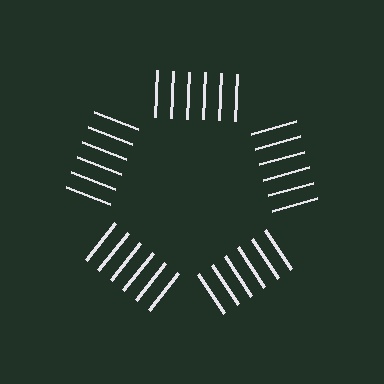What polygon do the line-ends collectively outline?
An illusory pentagon — the line segments terminate on its edges but no continuous stroke is drawn.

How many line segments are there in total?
30 — 6 along each of the 5 edges.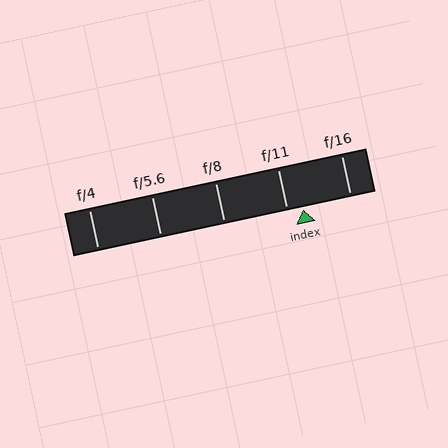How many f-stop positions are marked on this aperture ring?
There are 5 f-stop positions marked.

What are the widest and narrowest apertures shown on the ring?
The widest aperture shown is f/4 and the narrowest is f/16.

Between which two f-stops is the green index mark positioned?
The index mark is between f/11 and f/16.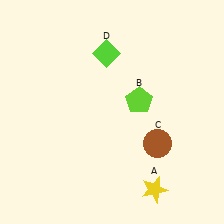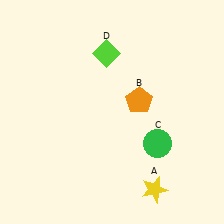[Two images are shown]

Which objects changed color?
B changed from lime to orange. C changed from brown to green.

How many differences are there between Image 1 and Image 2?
There are 2 differences between the two images.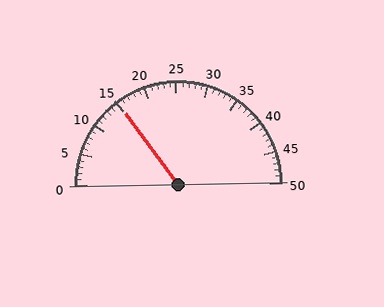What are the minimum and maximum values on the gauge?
The gauge ranges from 0 to 50.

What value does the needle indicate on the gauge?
The needle indicates approximately 15.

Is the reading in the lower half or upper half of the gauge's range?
The reading is in the lower half of the range (0 to 50).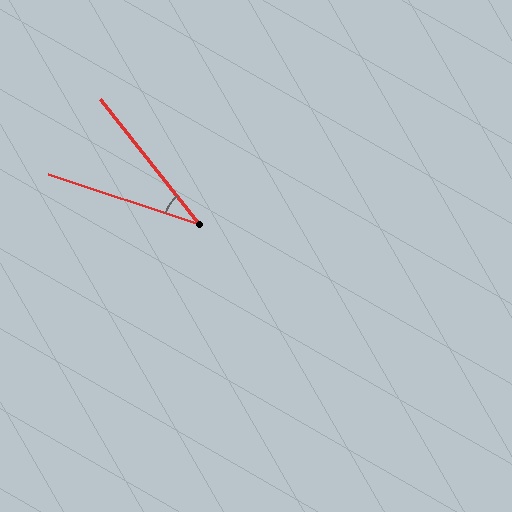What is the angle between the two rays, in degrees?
Approximately 33 degrees.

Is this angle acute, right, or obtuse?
It is acute.